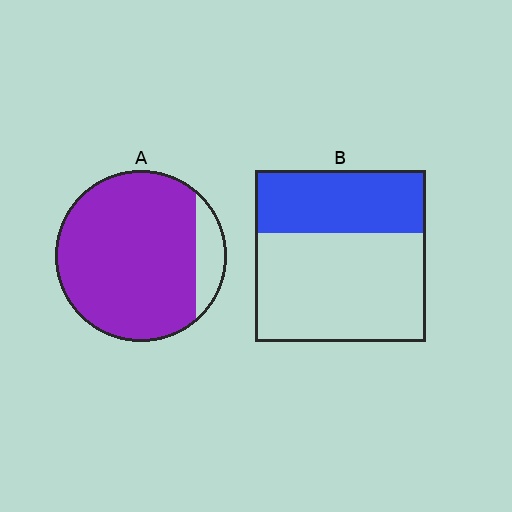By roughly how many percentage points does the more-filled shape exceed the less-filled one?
By roughly 50 percentage points (A over B).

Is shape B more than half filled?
No.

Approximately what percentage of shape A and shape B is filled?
A is approximately 90% and B is approximately 35%.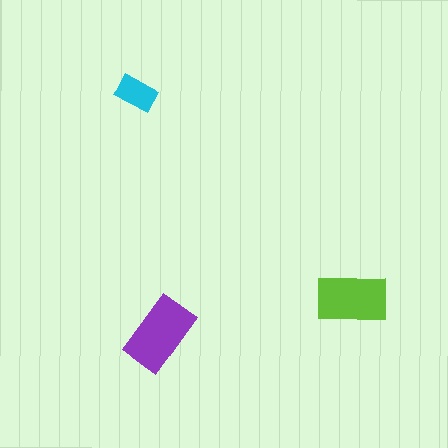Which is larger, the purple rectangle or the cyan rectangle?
The purple one.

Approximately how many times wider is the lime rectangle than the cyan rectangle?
About 1.5 times wider.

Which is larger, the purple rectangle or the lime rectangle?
The purple one.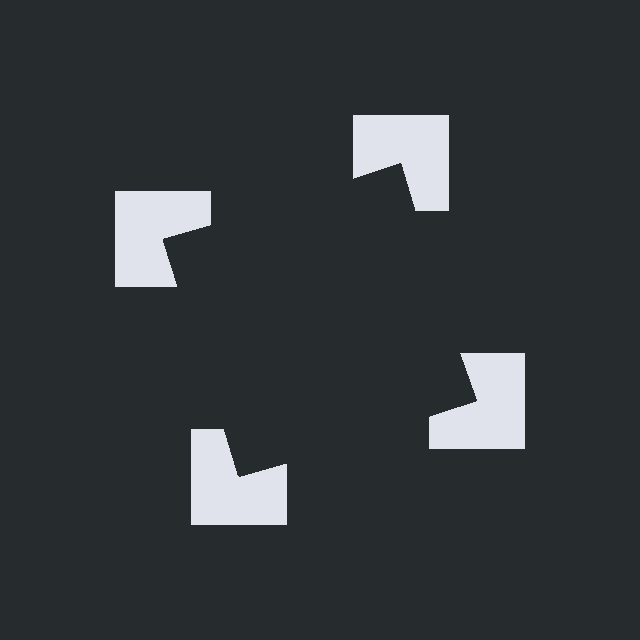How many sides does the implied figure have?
4 sides.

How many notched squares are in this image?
There are 4 — one at each vertex of the illusory square.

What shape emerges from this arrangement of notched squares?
An illusory square — its edges are inferred from the aligned wedge cuts in the notched squares, not physically drawn.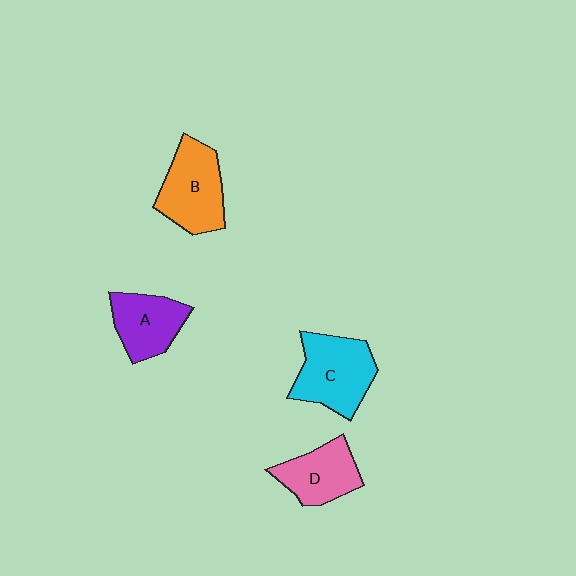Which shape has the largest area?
Shape C (cyan).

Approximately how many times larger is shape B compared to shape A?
Approximately 1.2 times.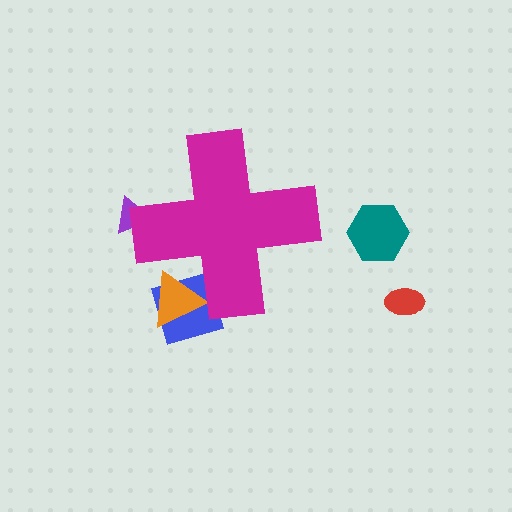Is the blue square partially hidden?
Yes, the blue square is partially hidden behind the magenta cross.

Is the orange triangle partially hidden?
Yes, the orange triangle is partially hidden behind the magenta cross.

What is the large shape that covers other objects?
A magenta cross.